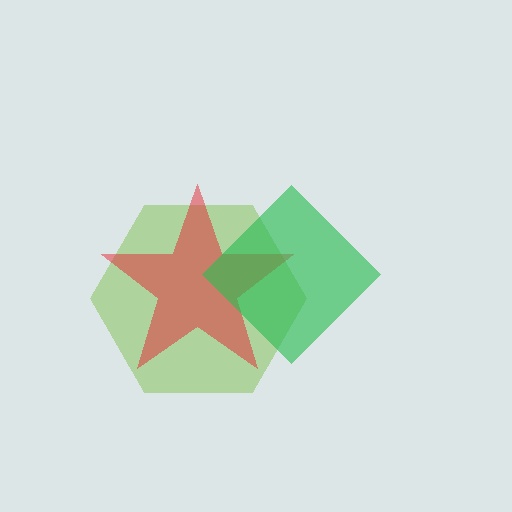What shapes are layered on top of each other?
The layered shapes are: a lime hexagon, a red star, a green diamond.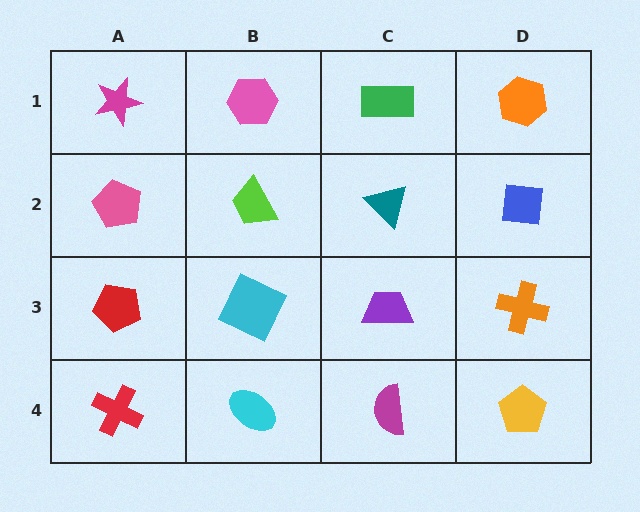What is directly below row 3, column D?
A yellow pentagon.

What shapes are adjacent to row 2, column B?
A pink hexagon (row 1, column B), a cyan square (row 3, column B), a pink pentagon (row 2, column A), a teal triangle (row 2, column C).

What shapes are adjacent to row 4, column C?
A purple trapezoid (row 3, column C), a cyan ellipse (row 4, column B), a yellow pentagon (row 4, column D).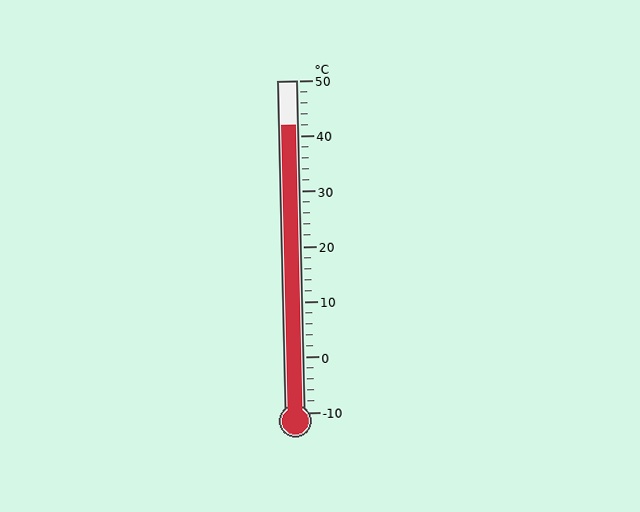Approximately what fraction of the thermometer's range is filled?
The thermometer is filled to approximately 85% of its range.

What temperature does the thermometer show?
The thermometer shows approximately 42°C.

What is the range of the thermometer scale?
The thermometer scale ranges from -10°C to 50°C.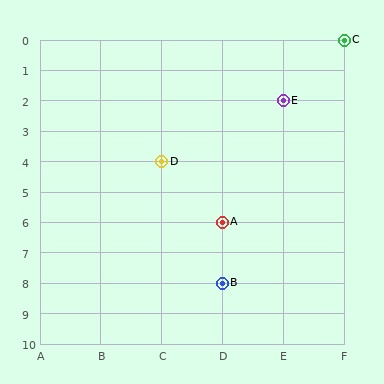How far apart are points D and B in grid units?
Points D and B are 1 column and 4 rows apart (about 4.1 grid units diagonally).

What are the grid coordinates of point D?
Point D is at grid coordinates (C, 4).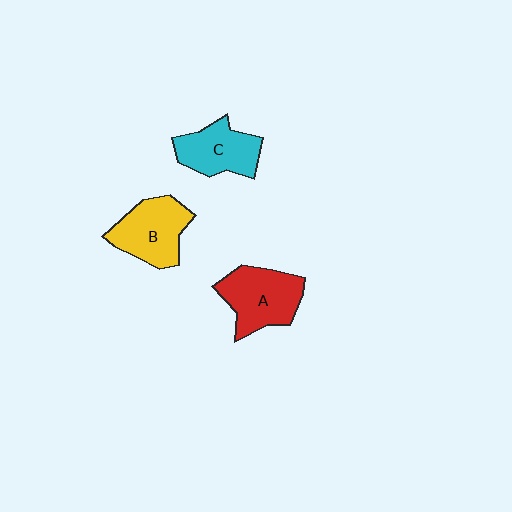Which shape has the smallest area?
Shape C (cyan).